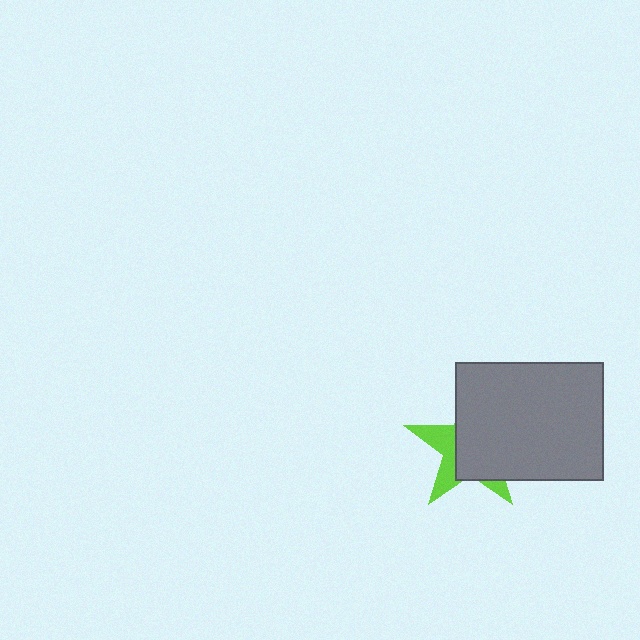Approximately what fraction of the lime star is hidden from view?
Roughly 66% of the lime star is hidden behind the gray rectangle.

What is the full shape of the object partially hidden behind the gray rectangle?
The partially hidden object is a lime star.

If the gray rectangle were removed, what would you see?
You would see the complete lime star.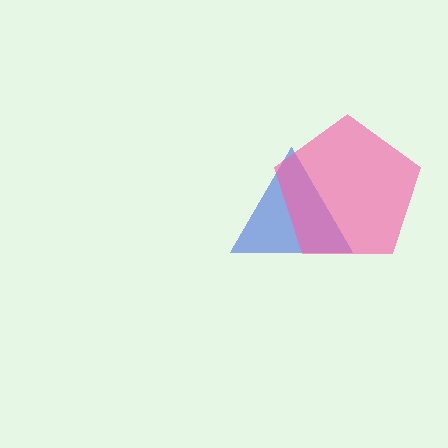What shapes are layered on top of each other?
The layered shapes are: a blue triangle, a pink pentagon.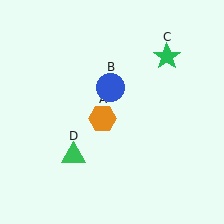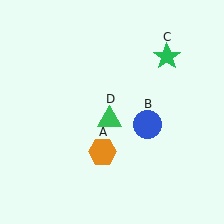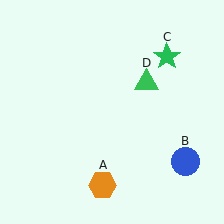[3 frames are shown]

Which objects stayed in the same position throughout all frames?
Green star (object C) remained stationary.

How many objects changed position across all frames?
3 objects changed position: orange hexagon (object A), blue circle (object B), green triangle (object D).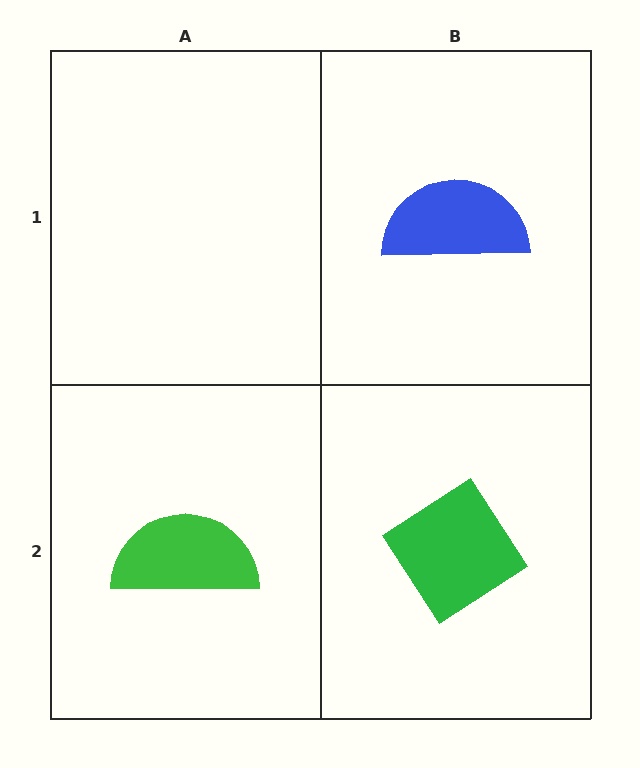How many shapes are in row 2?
2 shapes.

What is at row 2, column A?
A green semicircle.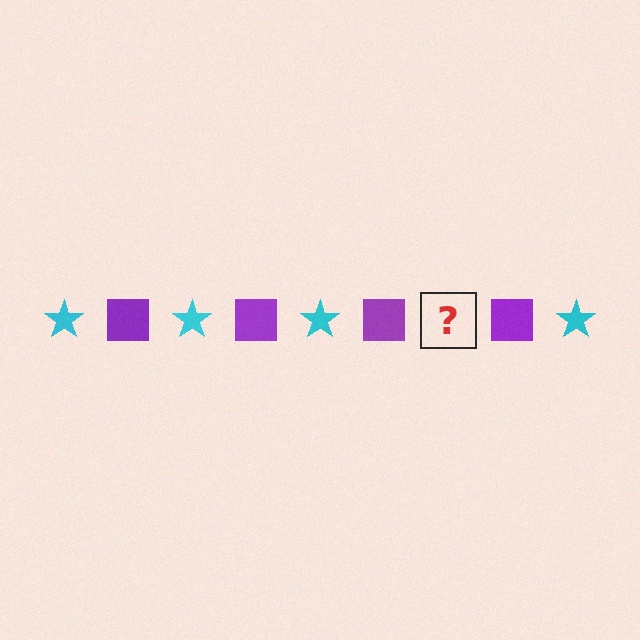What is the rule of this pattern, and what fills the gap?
The rule is that the pattern alternates between cyan star and purple square. The gap should be filled with a cyan star.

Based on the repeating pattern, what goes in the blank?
The blank should be a cyan star.